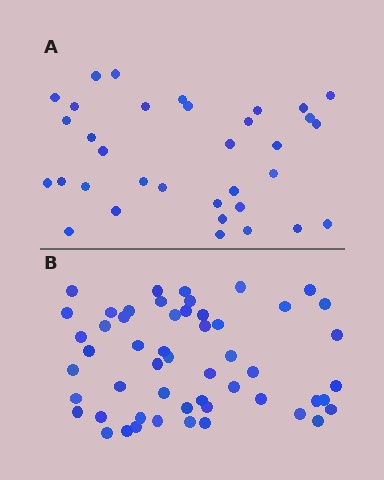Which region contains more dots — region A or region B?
Region B (the bottom region) has more dots.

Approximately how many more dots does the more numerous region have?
Region B has approximately 20 more dots than region A.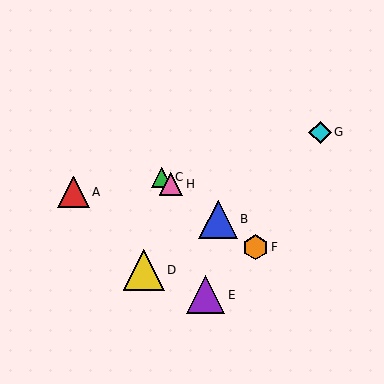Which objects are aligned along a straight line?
Objects B, C, F, H are aligned along a straight line.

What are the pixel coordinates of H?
Object H is at (171, 184).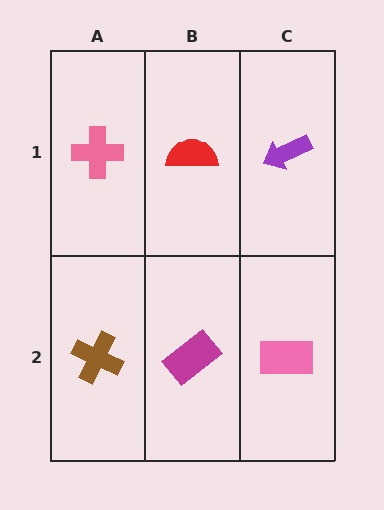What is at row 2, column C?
A pink rectangle.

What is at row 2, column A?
A brown cross.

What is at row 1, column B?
A red semicircle.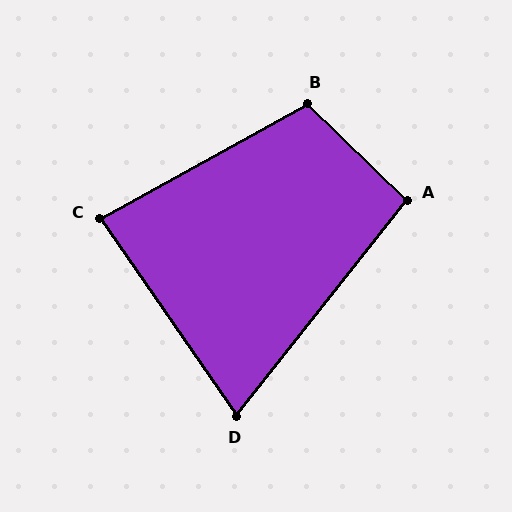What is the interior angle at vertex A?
Approximately 96 degrees (obtuse).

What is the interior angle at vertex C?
Approximately 84 degrees (acute).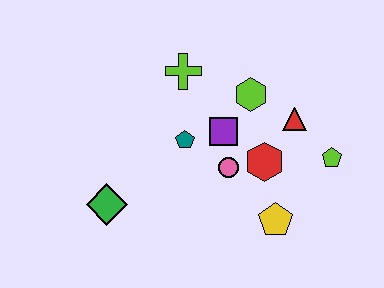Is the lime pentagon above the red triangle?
No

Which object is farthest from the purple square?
The green diamond is farthest from the purple square.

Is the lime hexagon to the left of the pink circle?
No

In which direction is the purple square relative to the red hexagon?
The purple square is to the left of the red hexagon.